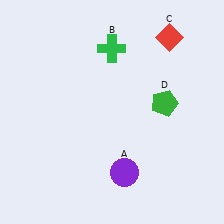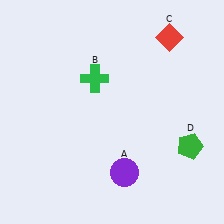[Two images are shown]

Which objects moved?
The objects that moved are: the green cross (B), the green pentagon (D).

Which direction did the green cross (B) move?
The green cross (B) moved down.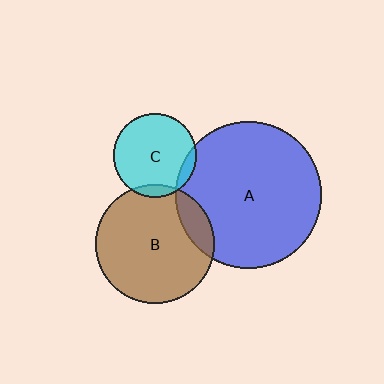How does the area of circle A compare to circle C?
Approximately 3.1 times.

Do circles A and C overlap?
Yes.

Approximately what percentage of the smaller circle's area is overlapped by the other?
Approximately 10%.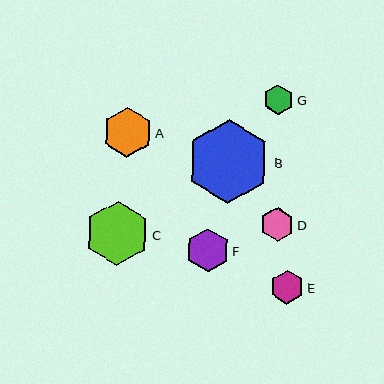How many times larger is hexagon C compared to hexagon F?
Hexagon C is approximately 1.5 times the size of hexagon F.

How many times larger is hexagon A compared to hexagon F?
Hexagon A is approximately 1.1 times the size of hexagon F.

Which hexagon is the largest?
Hexagon B is the largest with a size of approximately 84 pixels.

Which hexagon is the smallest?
Hexagon G is the smallest with a size of approximately 30 pixels.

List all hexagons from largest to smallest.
From largest to smallest: B, C, A, F, E, D, G.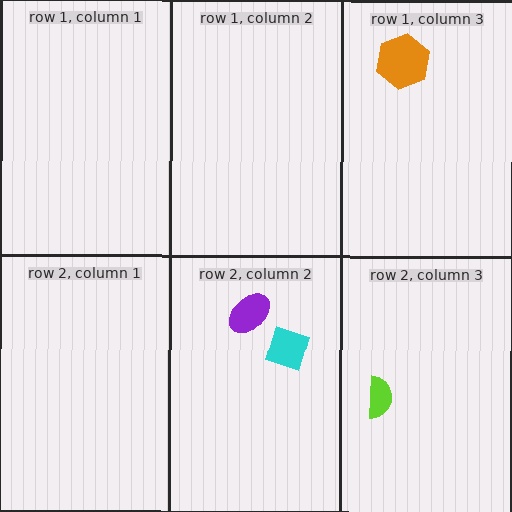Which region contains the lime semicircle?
The row 2, column 3 region.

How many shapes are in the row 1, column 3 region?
1.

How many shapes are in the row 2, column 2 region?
2.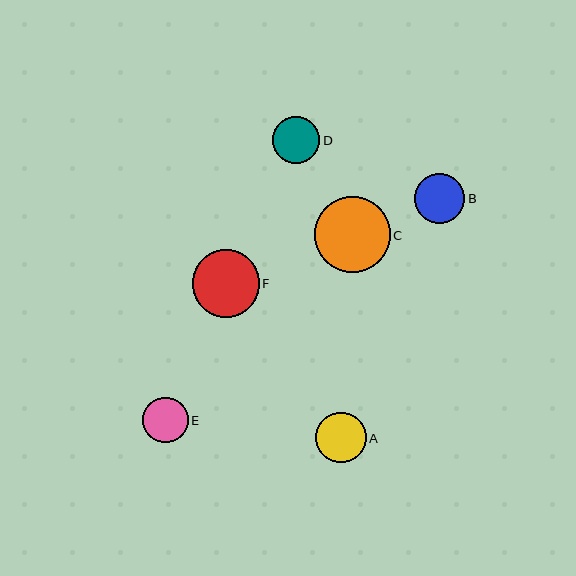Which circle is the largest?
Circle C is the largest with a size of approximately 76 pixels.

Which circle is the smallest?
Circle E is the smallest with a size of approximately 45 pixels.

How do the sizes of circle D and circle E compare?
Circle D and circle E are approximately the same size.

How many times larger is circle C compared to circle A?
Circle C is approximately 1.5 times the size of circle A.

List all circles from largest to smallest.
From largest to smallest: C, F, A, B, D, E.